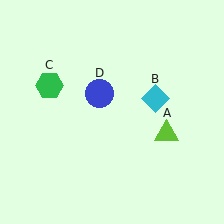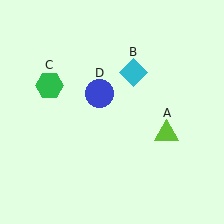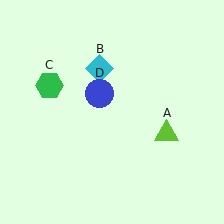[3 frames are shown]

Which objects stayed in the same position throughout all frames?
Lime triangle (object A) and green hexagon (object C) and blue circle (object D) remained stationary.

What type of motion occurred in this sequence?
The cyan diamond (object B) rotated counterclockwise around the center of the scene.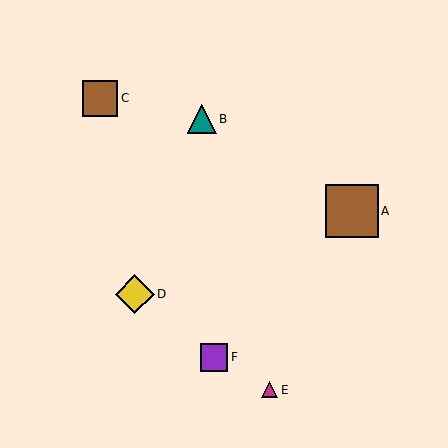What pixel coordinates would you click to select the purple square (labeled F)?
Click at (214, 357) to select the purple square F.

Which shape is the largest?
The brown square (labeled A) is the largest.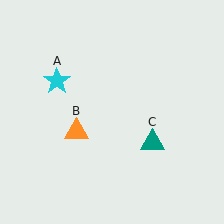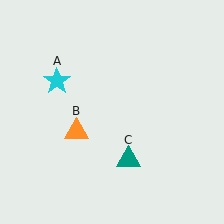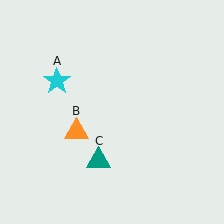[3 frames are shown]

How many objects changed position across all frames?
1 object changed position: teal triangle (object C).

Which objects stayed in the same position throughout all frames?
Cyan star (object A) and orange triangle (object B) remained stationary.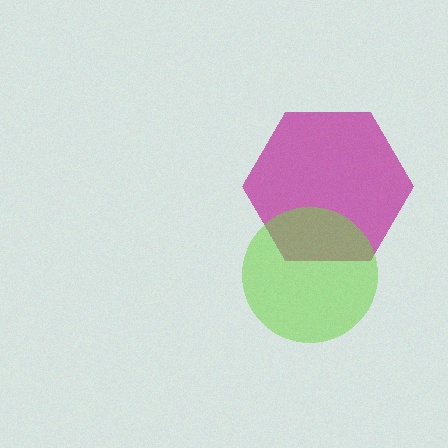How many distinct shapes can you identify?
There are 2 distinct shapes: a magenta hexagon, a lime circle.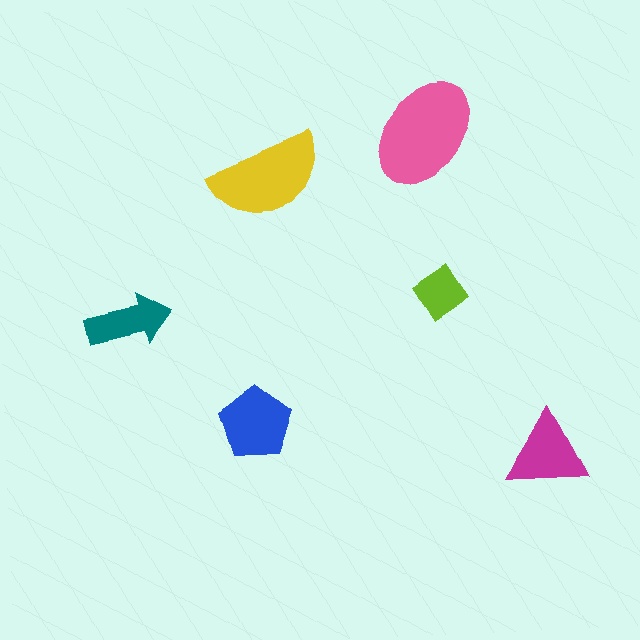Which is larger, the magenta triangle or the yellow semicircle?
The yellow semicircle.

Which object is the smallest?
The lime diamond.